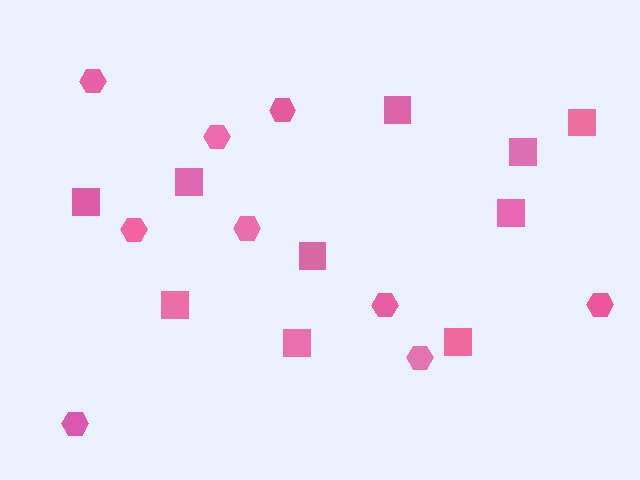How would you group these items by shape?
There are 2 groups: one group of hexagons (9) and one group of squares (10).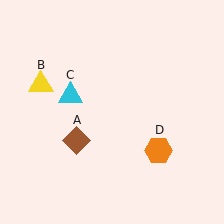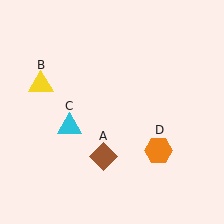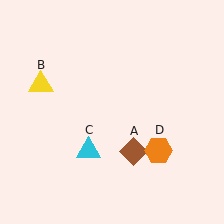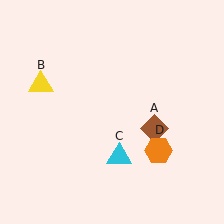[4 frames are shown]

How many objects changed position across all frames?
2 objects changed position: brown diamond (object A), cyan triangle (object C).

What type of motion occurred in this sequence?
The brown diamond (object A), cyan triangle (object C) rotated counterclockwise around the center of the scene.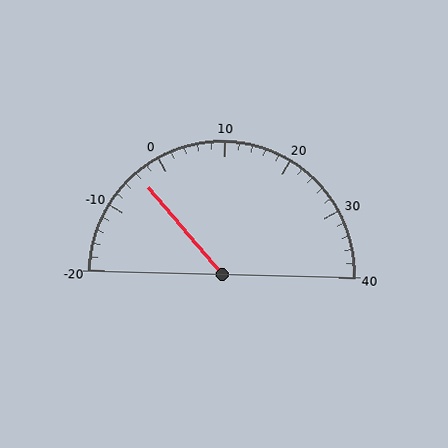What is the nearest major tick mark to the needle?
The nearest major tick mark is 0.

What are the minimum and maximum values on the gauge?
The gauge ranges from -20 to 40.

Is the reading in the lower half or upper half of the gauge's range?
The reading is in the lower half of the range (-20 to 40).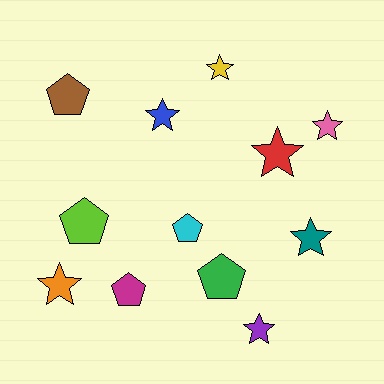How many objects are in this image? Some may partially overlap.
There are 12 objects.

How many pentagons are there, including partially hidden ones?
There are 5 pentagons.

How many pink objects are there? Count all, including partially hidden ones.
There is 1 pink object.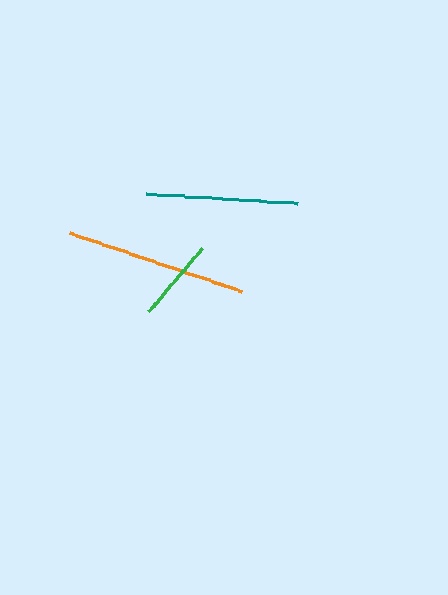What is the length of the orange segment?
The orange segment is approximately 181 pixels long.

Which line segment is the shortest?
The green line is the shortest at approximately 82 pixels.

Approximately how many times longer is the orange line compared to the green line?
The orange line is approximately 2.2 times the length of the green line.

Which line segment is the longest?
The orange line is the longest at approximately 181 pixels.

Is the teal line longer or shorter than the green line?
The teal line is longer than the green line.